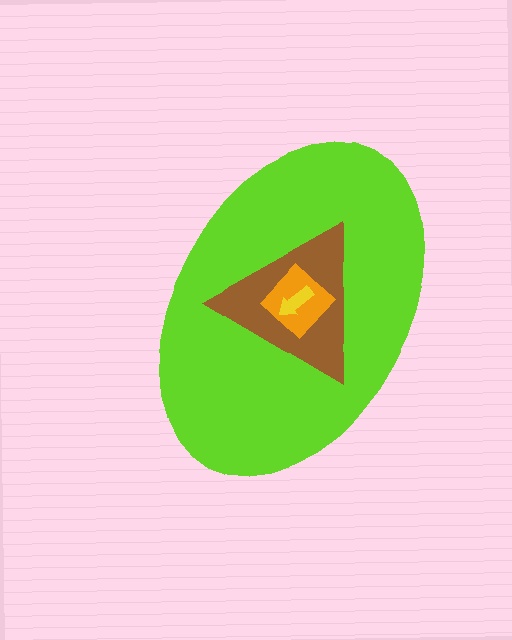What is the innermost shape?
The yellow arrow.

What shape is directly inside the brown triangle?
The orange diamond.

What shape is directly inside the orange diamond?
The yellow arrow.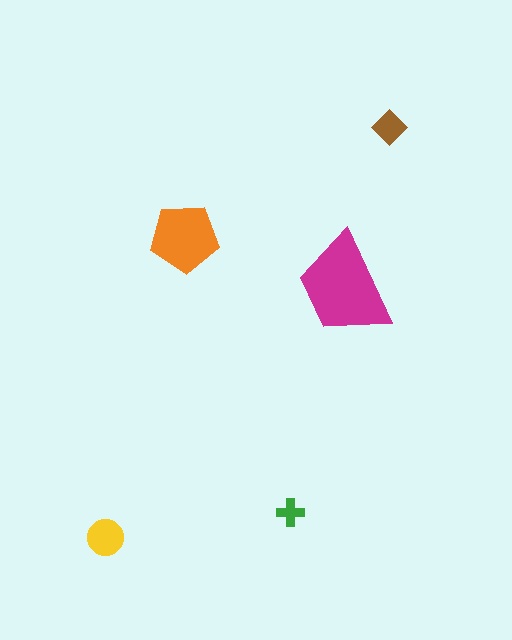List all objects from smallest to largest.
The green cross, the brown diamond, the yellow circle, the orange pentagon, the magenta trapezoid.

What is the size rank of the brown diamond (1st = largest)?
4th.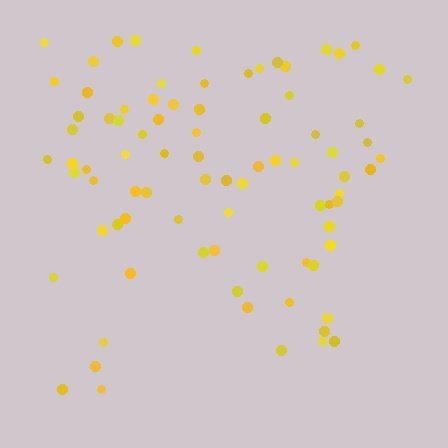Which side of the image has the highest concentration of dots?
The top.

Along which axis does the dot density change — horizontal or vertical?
Vertical.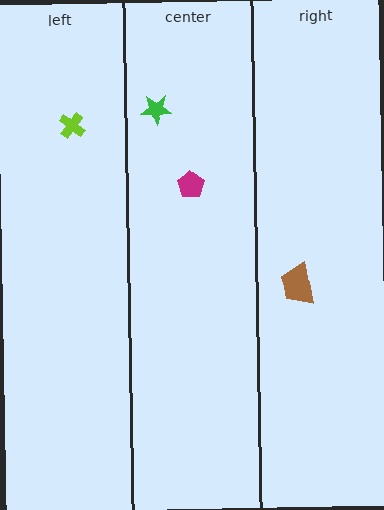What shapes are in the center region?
The green star, the magenta pentagon.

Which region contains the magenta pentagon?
The center region.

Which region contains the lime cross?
The left region.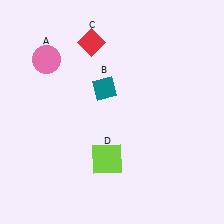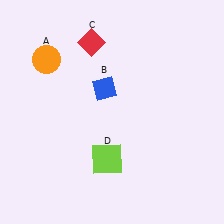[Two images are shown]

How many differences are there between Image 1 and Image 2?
There are 2 differences between the two images.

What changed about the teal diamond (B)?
In Image 1, B is teal. In Image 2, it changed to blue.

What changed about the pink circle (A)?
In Image 1, A is pink. In Image 2, it changed to orange.